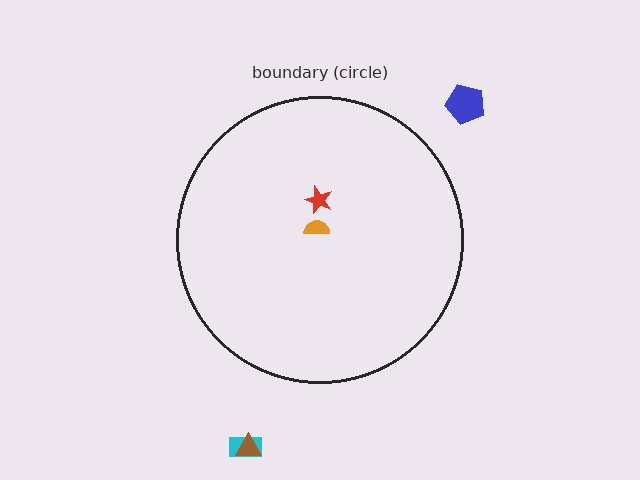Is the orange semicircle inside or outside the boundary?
Inside.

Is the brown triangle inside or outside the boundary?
Outside.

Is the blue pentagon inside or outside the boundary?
Outside.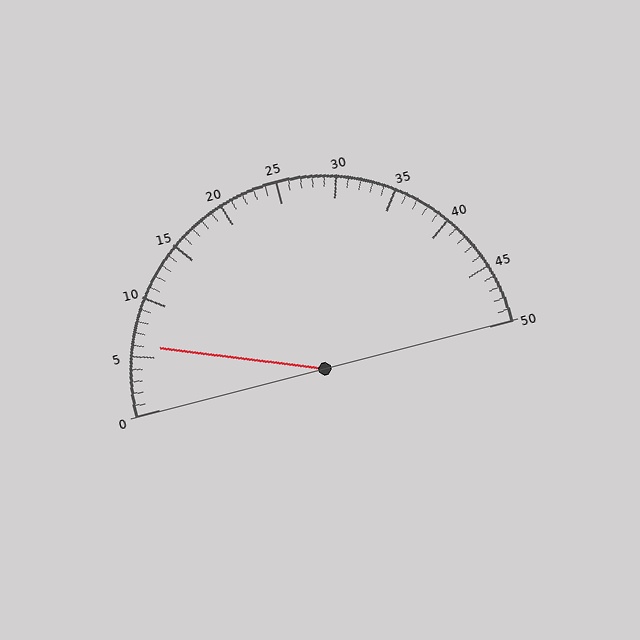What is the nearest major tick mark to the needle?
The nearest major tick mark is 5.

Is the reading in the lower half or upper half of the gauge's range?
The reading is in the lower half of the range (0 to 50).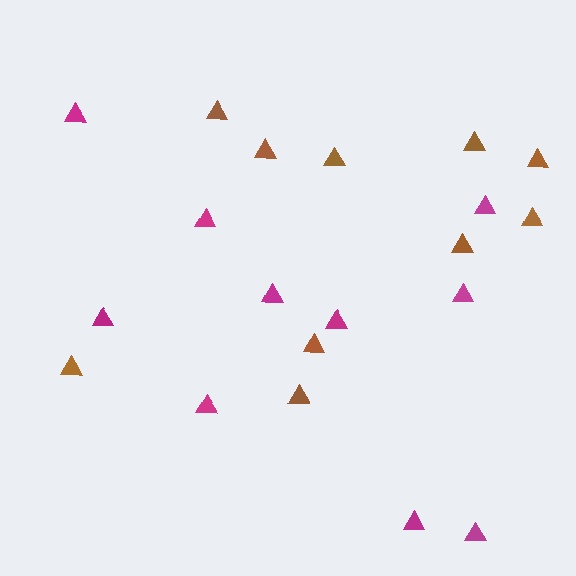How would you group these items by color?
There are 2 groups: one group of brown triangles (10) and one group of magenta triangles (10).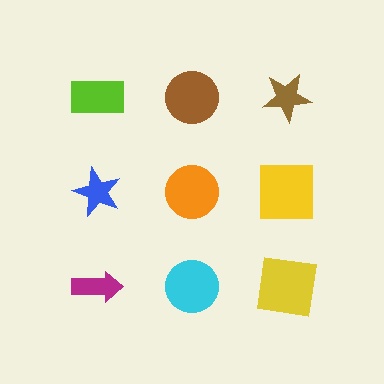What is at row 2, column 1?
A blue star.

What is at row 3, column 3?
A yellow square.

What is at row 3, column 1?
A magenta arrow.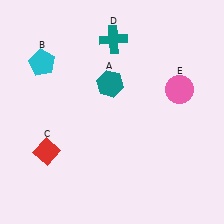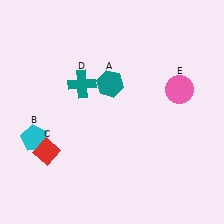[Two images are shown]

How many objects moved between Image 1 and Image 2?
2 objects moved between the two images.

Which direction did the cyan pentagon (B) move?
The cyan pentagon (B) moved down.